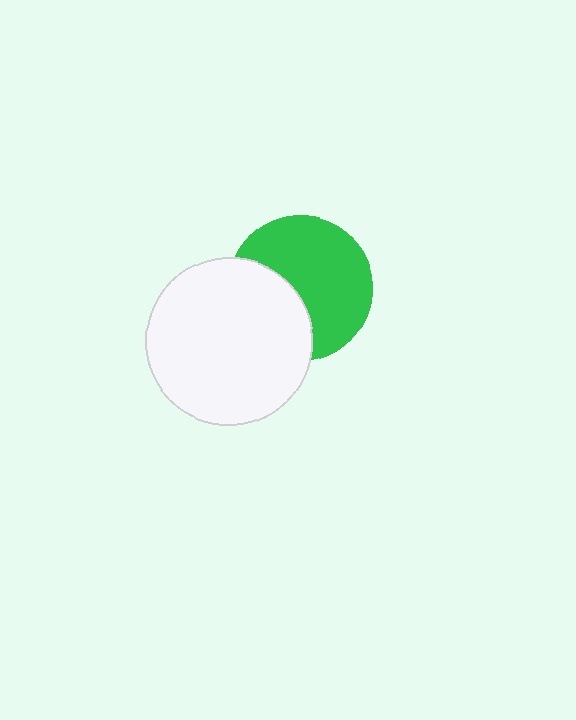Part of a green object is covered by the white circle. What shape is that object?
It is a circle.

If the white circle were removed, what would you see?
You would see the complete green circle.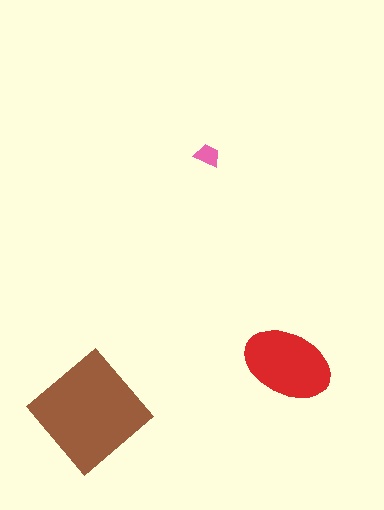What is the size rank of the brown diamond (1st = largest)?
1st.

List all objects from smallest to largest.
The pink trapezoid, the red ellipse, the brown diamond.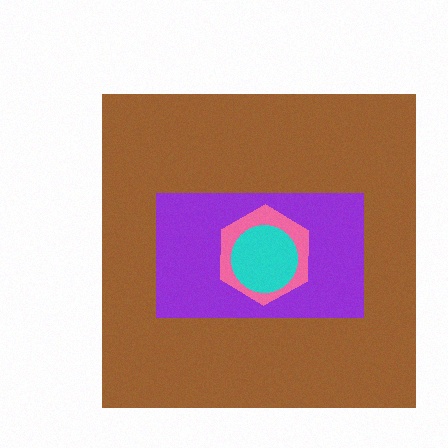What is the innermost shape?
The cyan circle.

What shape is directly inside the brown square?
The purple rectangle.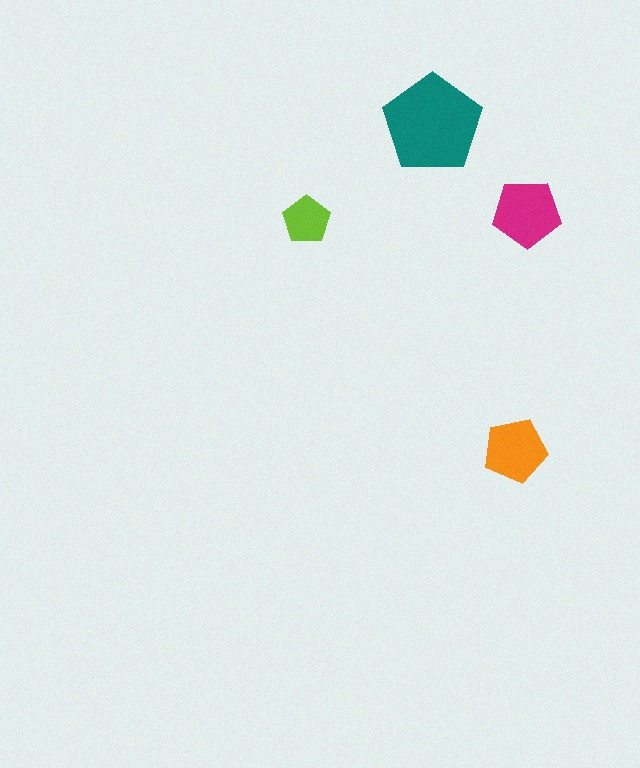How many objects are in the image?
There are 4 objects in the image.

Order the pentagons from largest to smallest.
the teal one, the magenta one, the orange one, the lime one.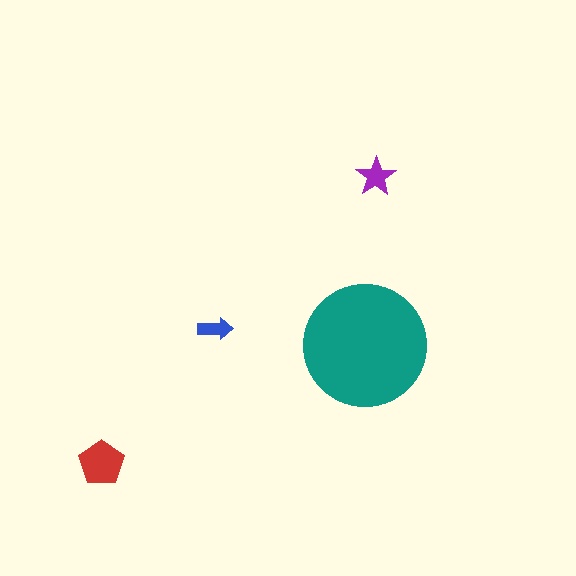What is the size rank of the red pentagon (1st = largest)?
2nd.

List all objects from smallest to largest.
The blue arrow, the purple star, the red pentagon, the teal circle.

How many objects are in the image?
There are 4 objects in the image.